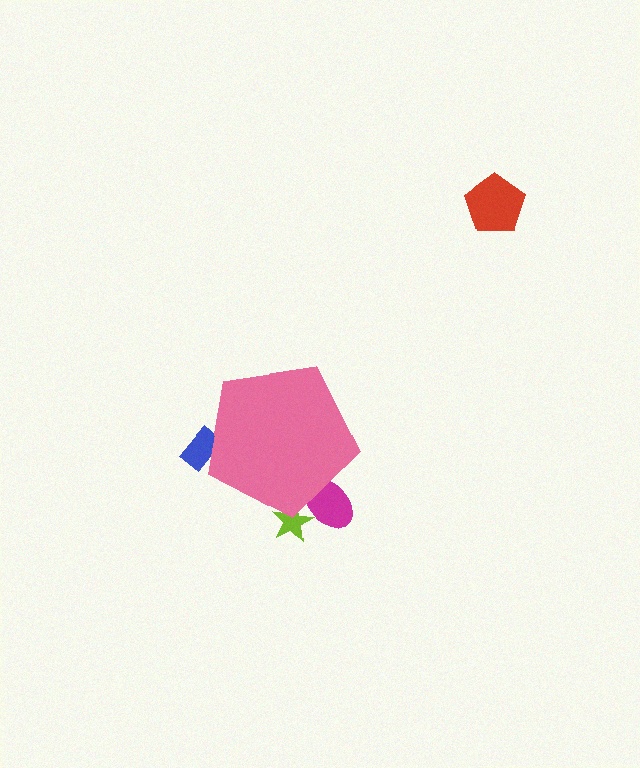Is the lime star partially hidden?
Yes, the lime star is partially hidden behind the pink pentagon.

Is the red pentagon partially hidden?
No, the red pentagon is fully visible.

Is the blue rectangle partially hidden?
Yes, the blue rectangle is partially hidden behind the pink pentagon.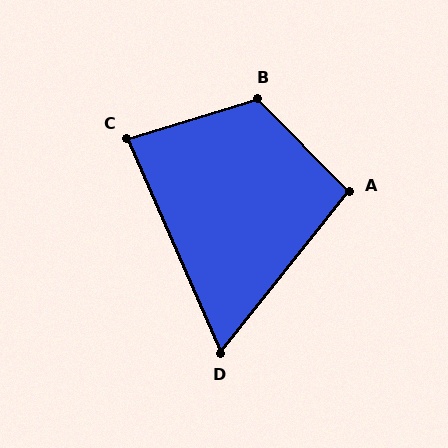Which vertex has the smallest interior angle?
D, at approximately 62 degrees.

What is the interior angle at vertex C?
Approximately 83 degrees (acute).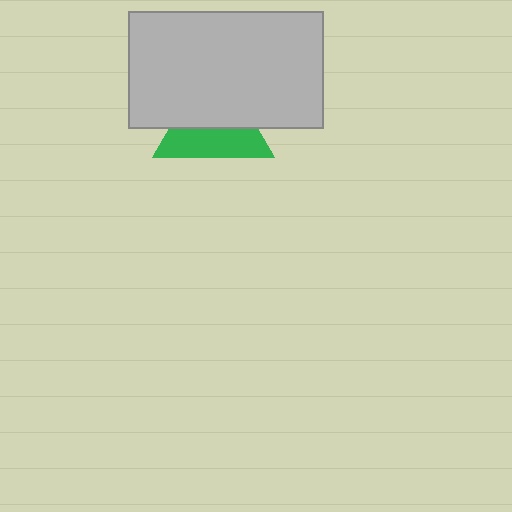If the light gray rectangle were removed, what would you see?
You would see the complete green triangle.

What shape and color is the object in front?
The object in front is a light gray rectangle.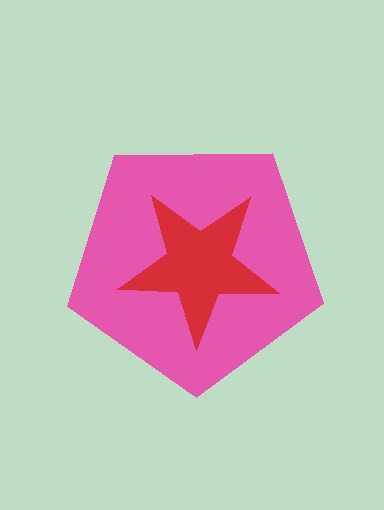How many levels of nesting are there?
2.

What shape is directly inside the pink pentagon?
The red star.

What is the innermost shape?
The red star.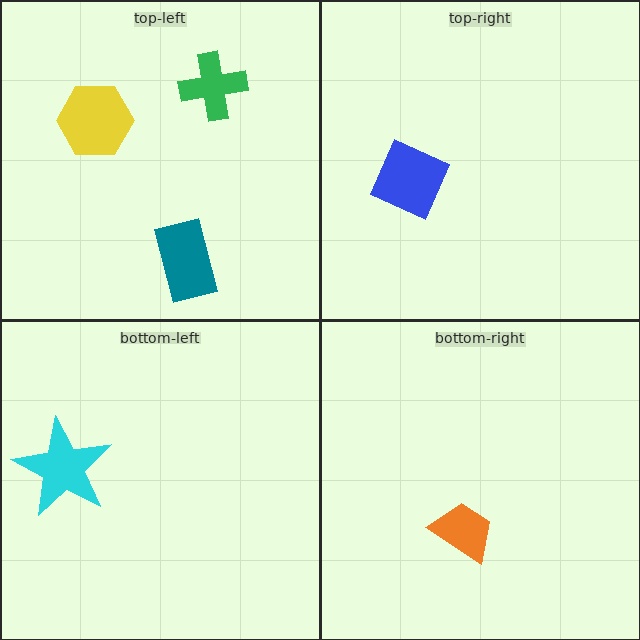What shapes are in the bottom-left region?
The cyan star.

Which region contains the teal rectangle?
The top-left region.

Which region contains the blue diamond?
The top-right region.